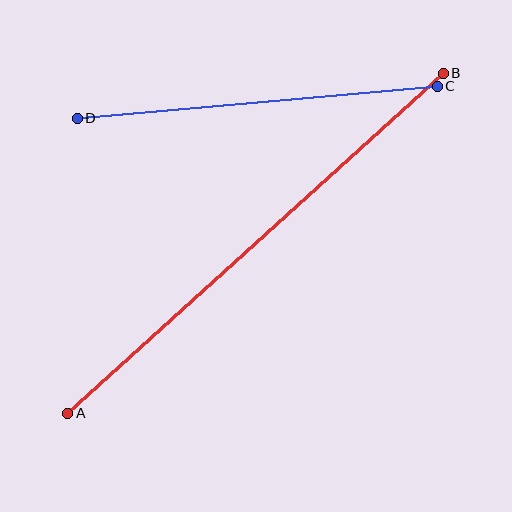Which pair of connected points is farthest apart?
Points A and B are farthest apart.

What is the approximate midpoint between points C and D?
The midpoint is at approximately (257, 102) pixels.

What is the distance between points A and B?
The distance is approximately 506 pixels.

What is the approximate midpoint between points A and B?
The midpoint is at approximately (256, 243) pixels.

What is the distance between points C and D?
The distance is approximately 362 pixels.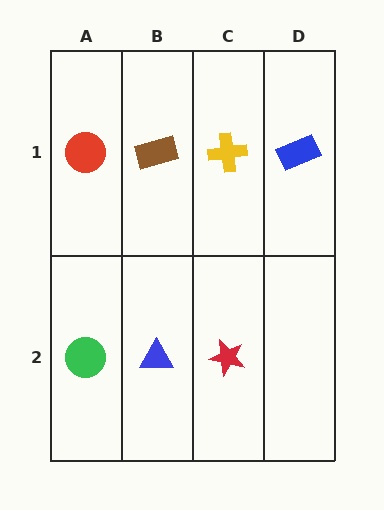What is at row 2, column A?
A green circle.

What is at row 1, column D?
A blue rectangle.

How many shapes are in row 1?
4 shapes.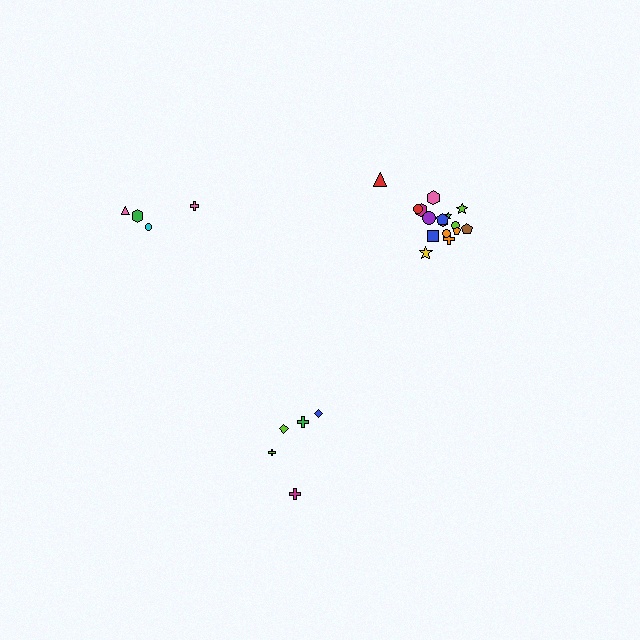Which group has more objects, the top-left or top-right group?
The top-right group.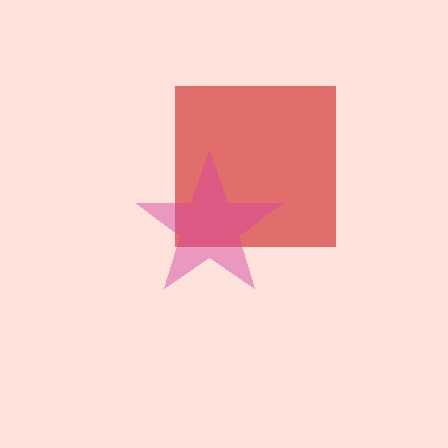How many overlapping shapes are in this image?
There are 2 overlapping shapes in the image.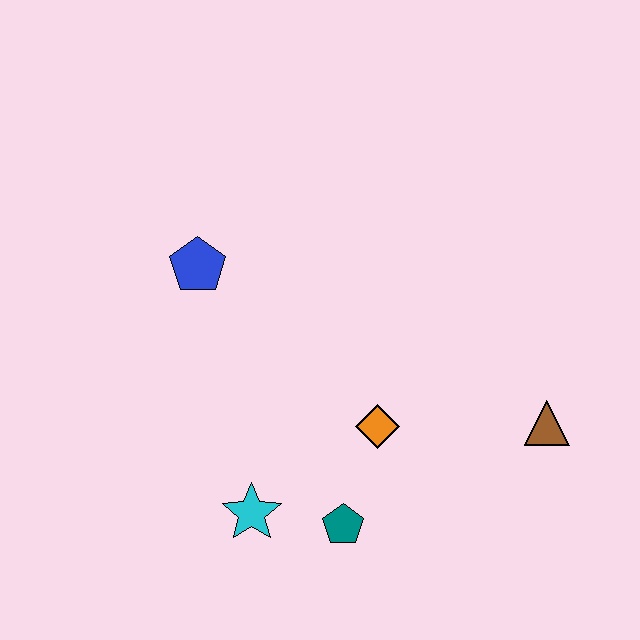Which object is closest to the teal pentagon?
The cyan star is closest to the teal pentagon.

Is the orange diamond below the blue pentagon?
Yes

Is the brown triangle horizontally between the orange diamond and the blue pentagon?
No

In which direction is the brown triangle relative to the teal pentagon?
The brown triangle is to the right of the teal pentagon.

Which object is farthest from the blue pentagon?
The brown triangle is farthest from the blue pentagon.